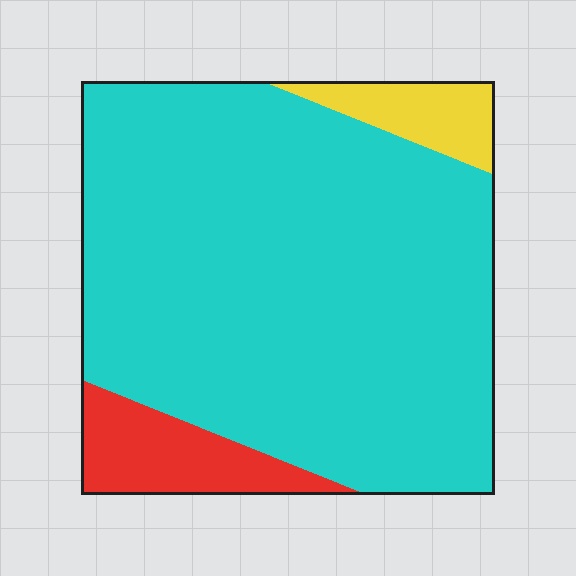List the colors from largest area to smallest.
From largest to smallest: cyan, red, yellow.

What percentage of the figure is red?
Red covers about 10% of the figure.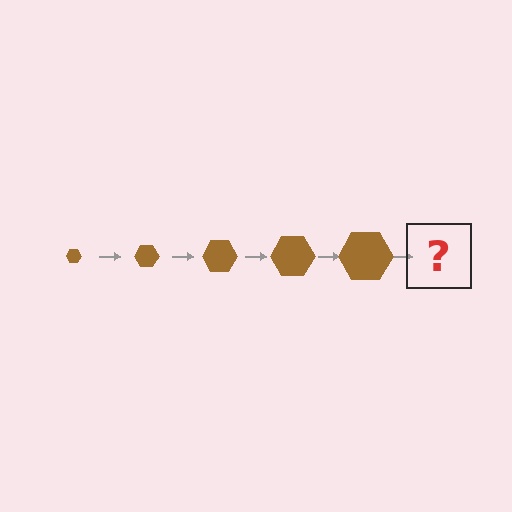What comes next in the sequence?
The next element should be a brown hexagon, larger than the previous one.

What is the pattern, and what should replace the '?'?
The pattern is that the hexagon gets progressively larger each step. The '?' should be a brown hexagon, larger than the previous one.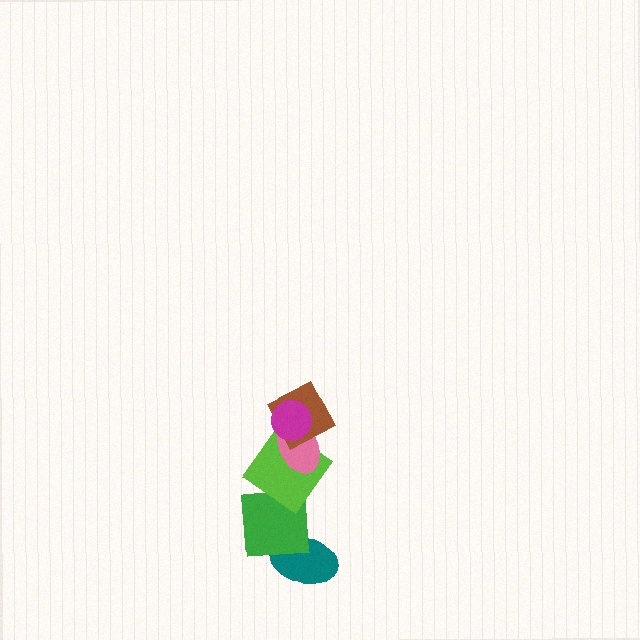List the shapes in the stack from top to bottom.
From top to bottom: the magenta circle, the brown square, the pink ellipse, the lime diamond, the green square, the teal ellipse.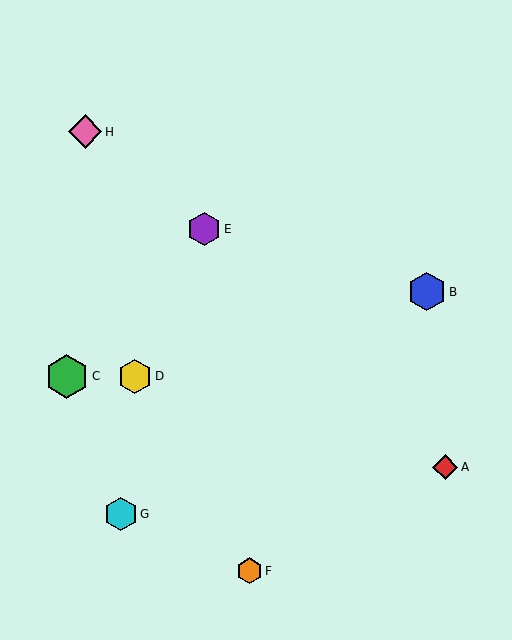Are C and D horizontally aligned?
Yes, both are at y≈376.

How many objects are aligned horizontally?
2 objects (C, D) are aligned horizontally.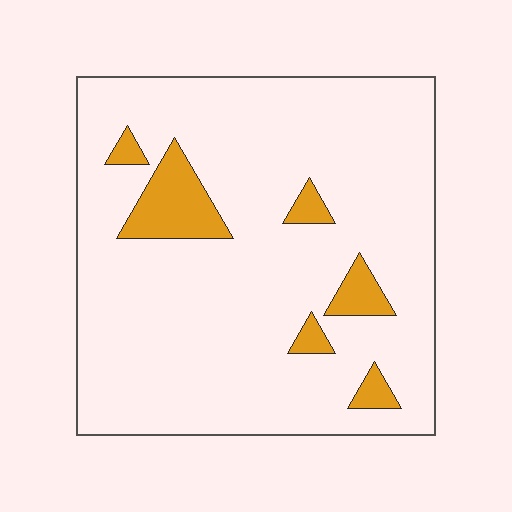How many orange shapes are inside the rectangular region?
6.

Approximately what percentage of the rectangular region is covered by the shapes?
Approximately 10%.